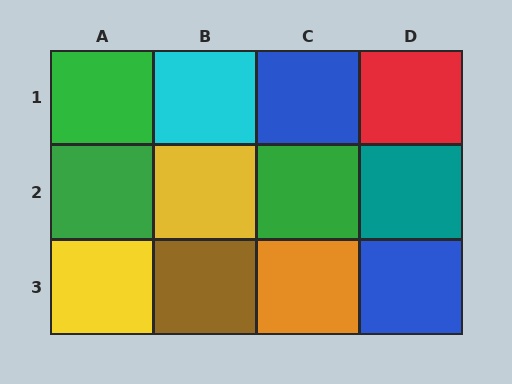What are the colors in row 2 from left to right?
Green, yellow, green, teal.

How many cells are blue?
2 cells are blue.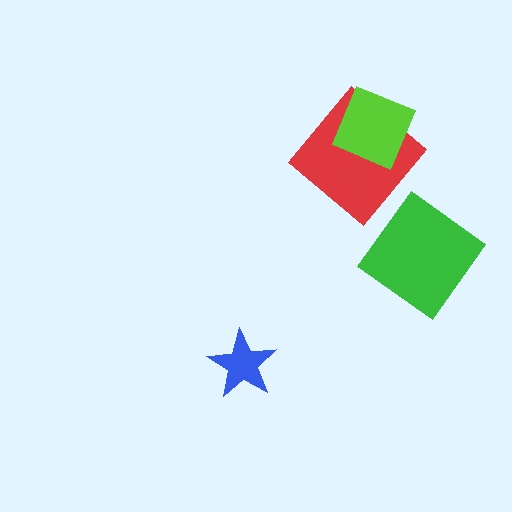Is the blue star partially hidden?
No, no other shape covers it.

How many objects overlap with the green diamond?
0 objects overlap with the green diamond.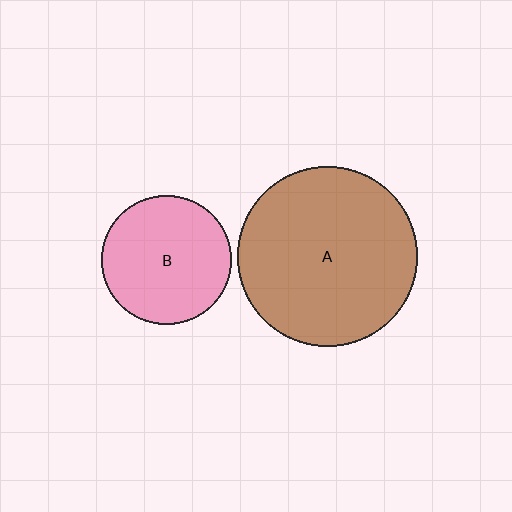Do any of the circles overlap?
No, none of the circles overlap.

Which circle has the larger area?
Circle A (brown).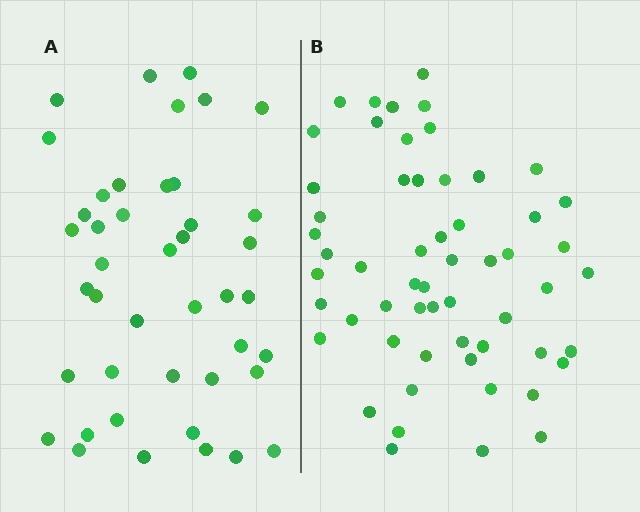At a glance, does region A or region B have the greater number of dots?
Region B (the right region) has more dots.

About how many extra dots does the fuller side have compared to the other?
Region B has approximately 15 more dots than region A.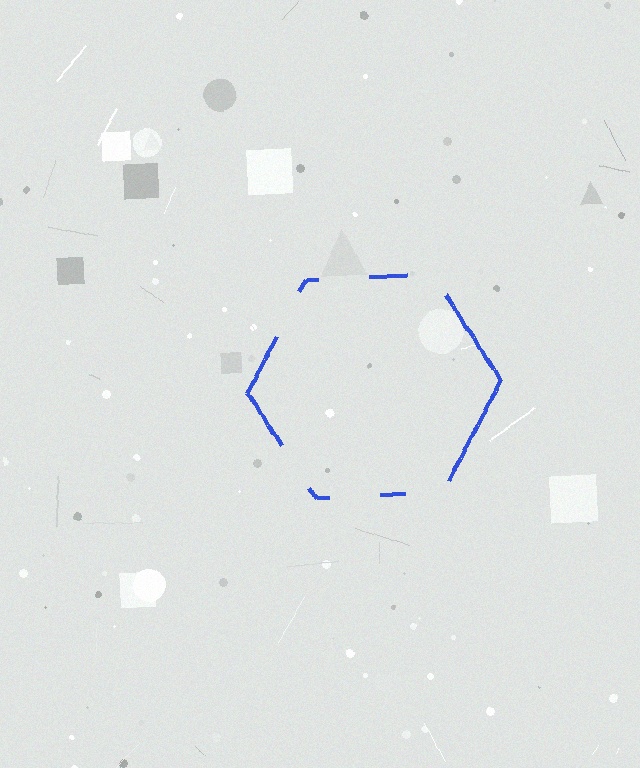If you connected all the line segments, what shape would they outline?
They would outline a hexagon.